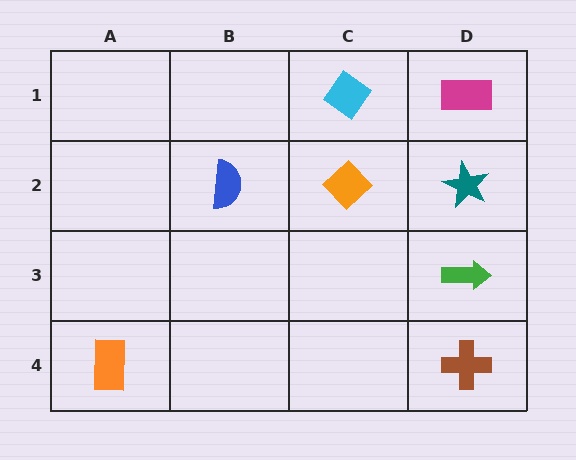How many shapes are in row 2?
3 shapes.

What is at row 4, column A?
An orange rectangle.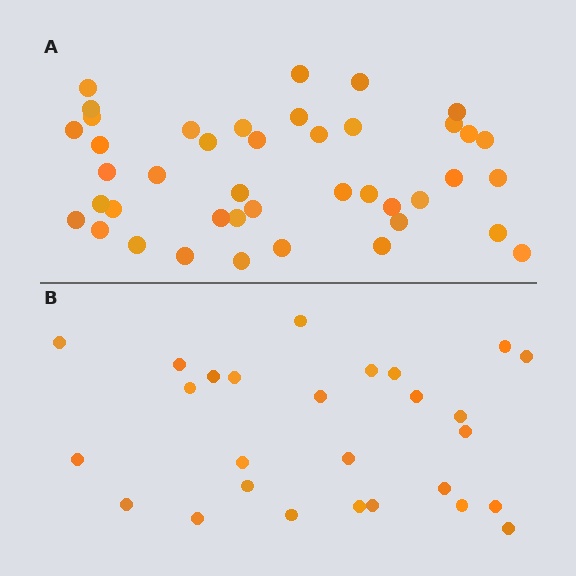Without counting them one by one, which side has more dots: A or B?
Region A (the top region) has more dots.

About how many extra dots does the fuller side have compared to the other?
Region A has approximately 15 more dots than region B.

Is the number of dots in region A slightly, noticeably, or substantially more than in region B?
Region A has substantially more. The ratio is roughly 1.6 to 1.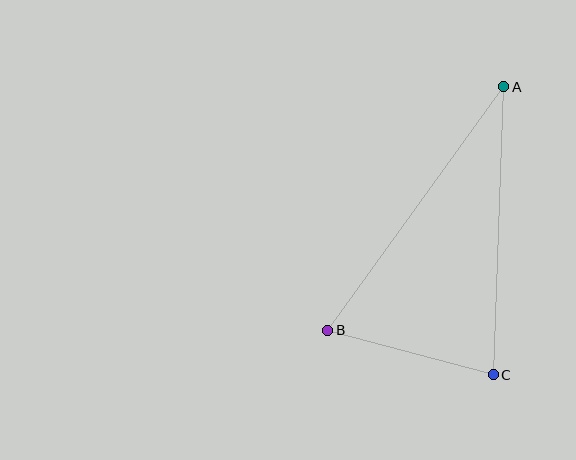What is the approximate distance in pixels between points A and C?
The distance between A and C is approximately 288 pixels.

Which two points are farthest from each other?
Points A and B are farthest from each other.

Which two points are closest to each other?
Points B and C are closest to each other.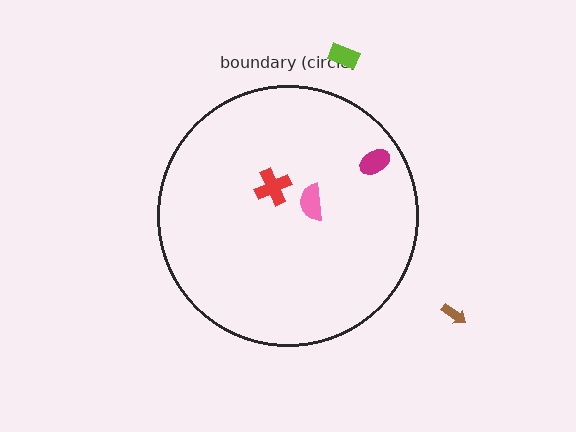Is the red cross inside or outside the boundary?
Inside.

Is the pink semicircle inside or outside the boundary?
Inside.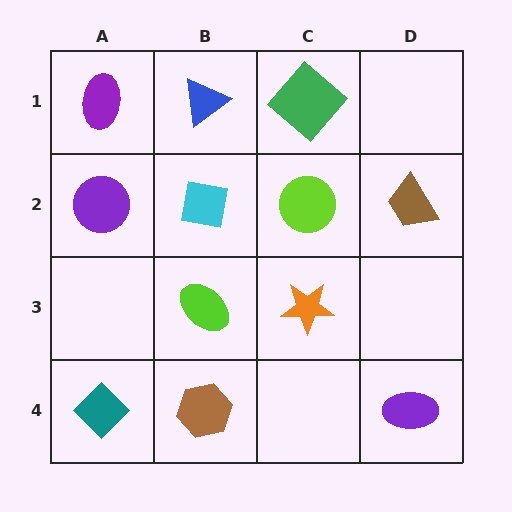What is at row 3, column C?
An orange star.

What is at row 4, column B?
A brown hexagon.